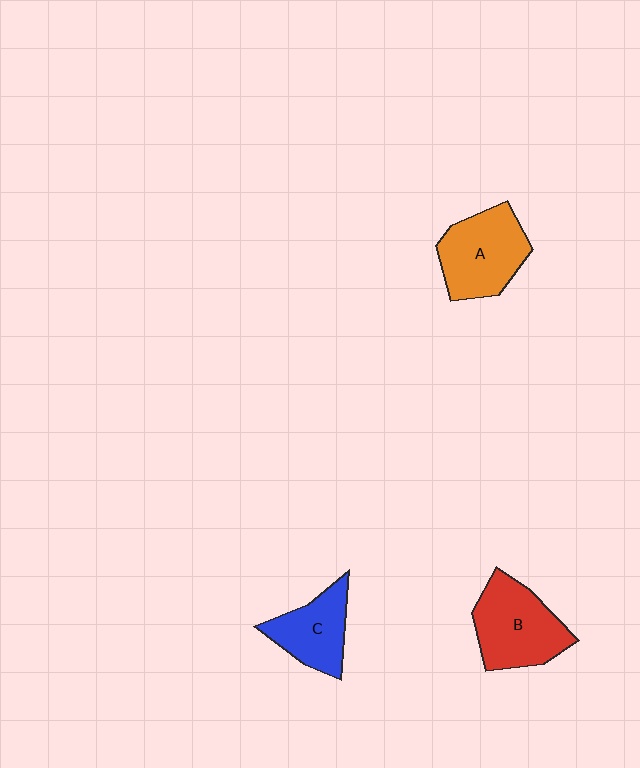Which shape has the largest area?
Shape B (red).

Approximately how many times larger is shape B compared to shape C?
Approximately 1.4 times.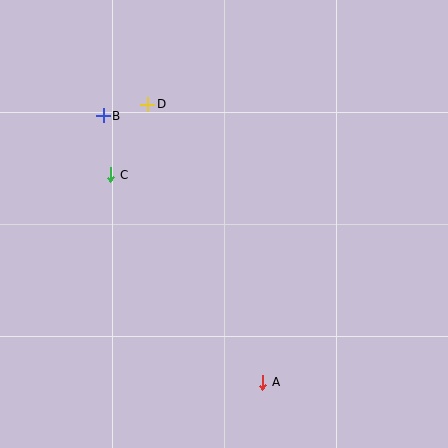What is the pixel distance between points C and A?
The distance between C and A is 257 pixels.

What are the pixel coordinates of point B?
Point B is at (103, 116).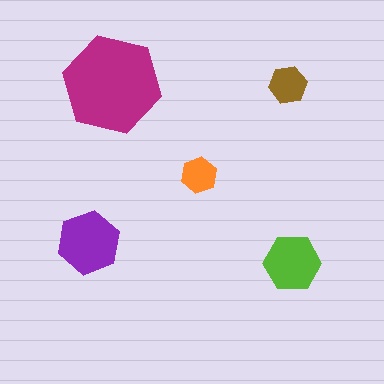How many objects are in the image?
There are 5 objects in the image.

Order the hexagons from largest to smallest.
the magenta one, the purple one, the lime one, the brown one, the orange one.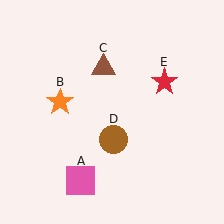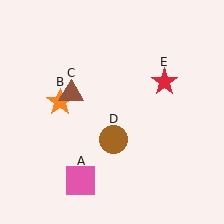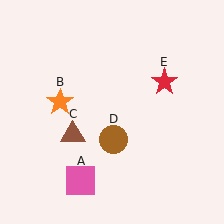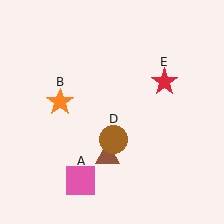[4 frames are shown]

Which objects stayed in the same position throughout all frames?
Pink square (object A) and orange star (object B) and brown circle (object D) and red star (object E) remained stationary.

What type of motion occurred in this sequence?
The brown triangle (object C) rotated counterclockwise around the center of the scene.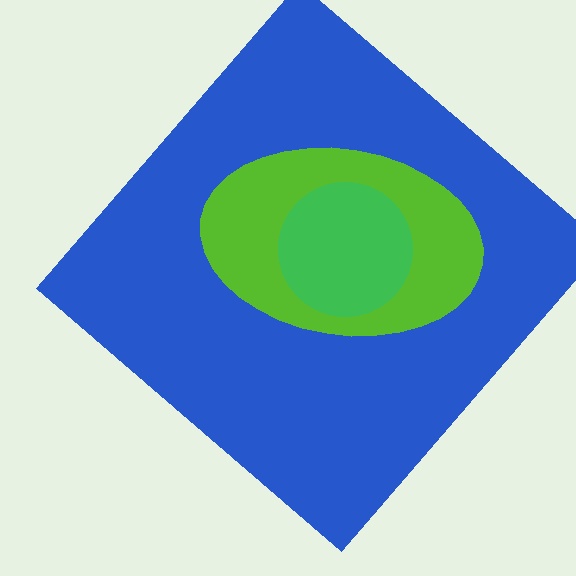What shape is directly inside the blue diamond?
The lime ellipse.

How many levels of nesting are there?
3.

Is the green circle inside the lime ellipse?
Yes.